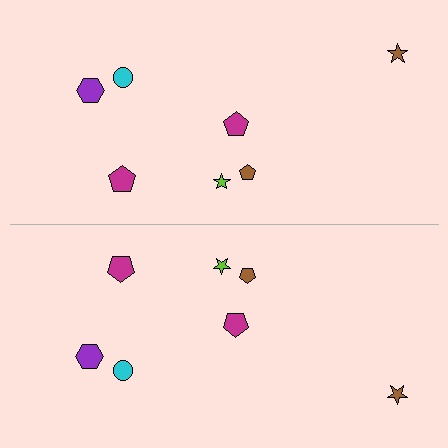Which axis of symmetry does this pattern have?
The pattern has a horizontal axis of symmetry running through the center of the image.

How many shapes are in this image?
There are 14 shapes in this image.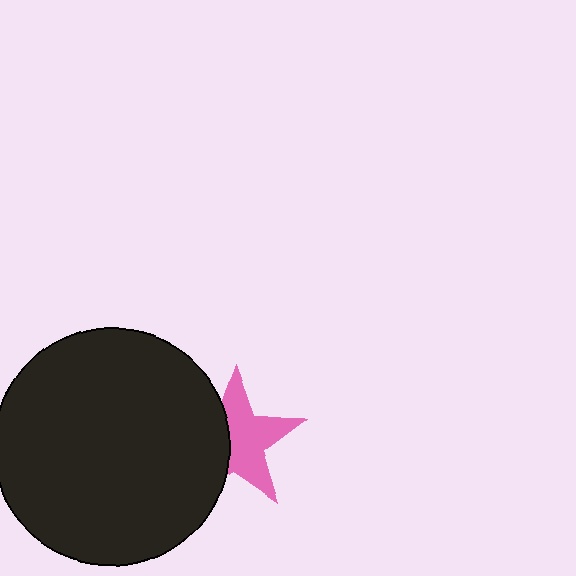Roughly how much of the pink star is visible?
About half of it is visible (roughly 60%).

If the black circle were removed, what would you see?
You would see the complete pink star.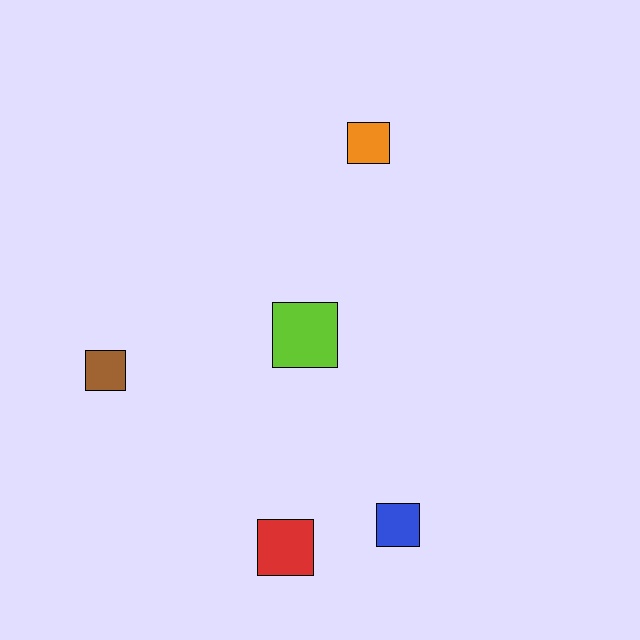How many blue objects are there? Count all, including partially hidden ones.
There is 1 blue object.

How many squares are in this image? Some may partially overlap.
There are 5 squares.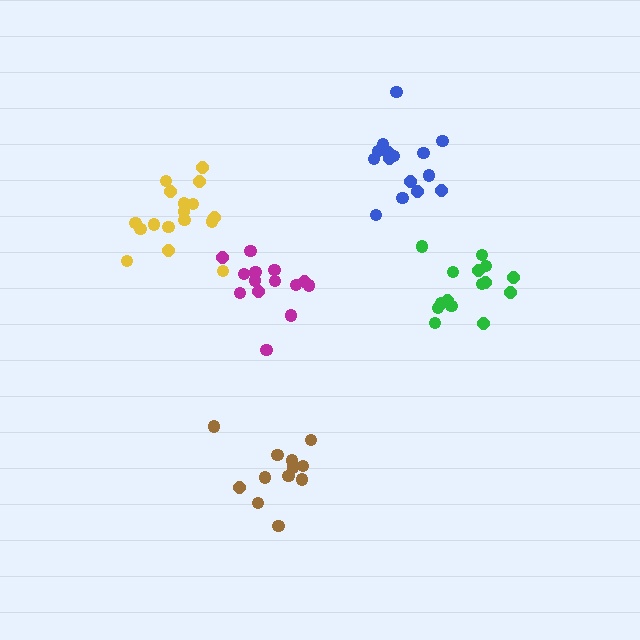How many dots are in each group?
Group 1: 14 dots, Group 2: 15 dots, Group 3: 15 dots, Group 4: 17 dots, Group 5: 12 dots (73 total).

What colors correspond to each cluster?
The clusters are colored: magenta, green, blue, yellow, brown.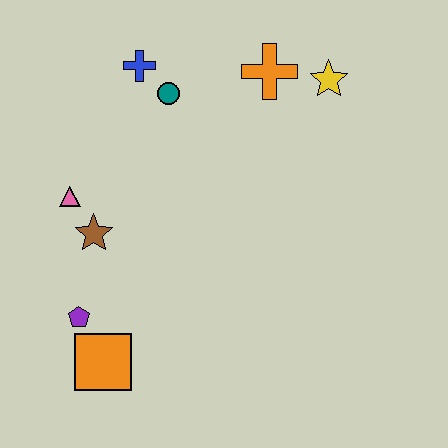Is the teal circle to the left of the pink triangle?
No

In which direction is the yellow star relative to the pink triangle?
The yellow star is to the right of the pink triangle.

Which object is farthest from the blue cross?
The orange square is farthest from the blue cross.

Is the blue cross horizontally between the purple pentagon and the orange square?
No